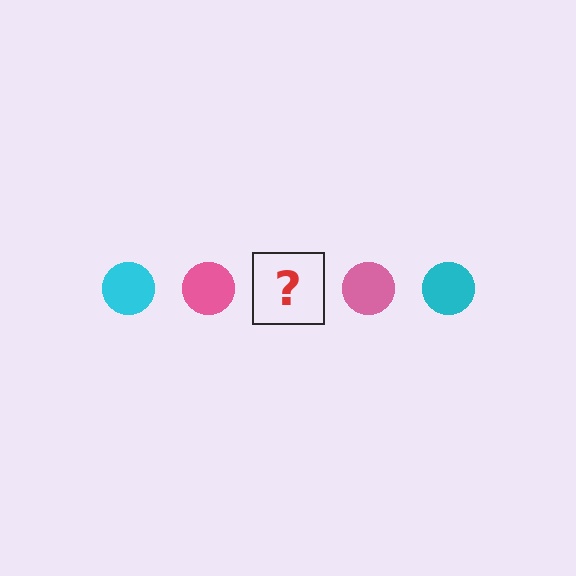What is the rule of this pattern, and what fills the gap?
The rule is that the pattern cycles through cyan, pink circles. The gap should be filled with a cyan circle.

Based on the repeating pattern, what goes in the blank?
The blank should be a cyan circle.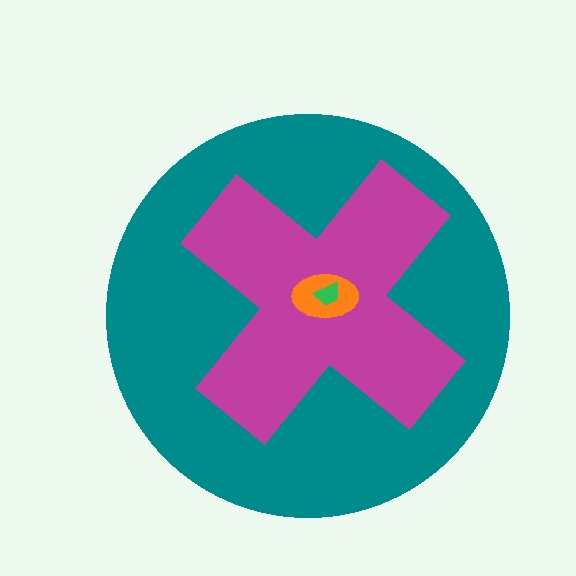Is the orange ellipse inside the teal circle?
Yes.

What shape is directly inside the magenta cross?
The orange ellipse.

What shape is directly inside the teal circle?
The magenta cross.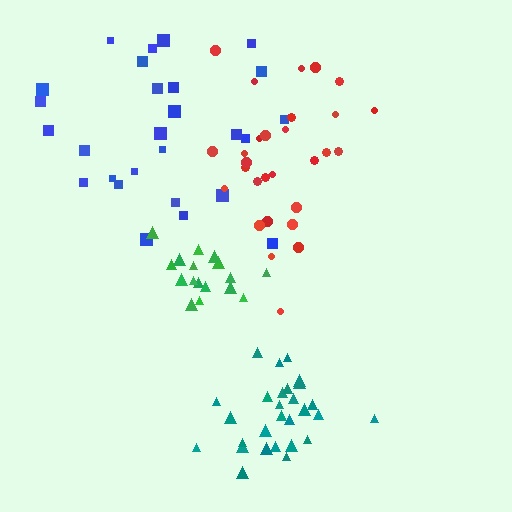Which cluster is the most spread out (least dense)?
Blue.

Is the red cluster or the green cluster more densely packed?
Green.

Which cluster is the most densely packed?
Green.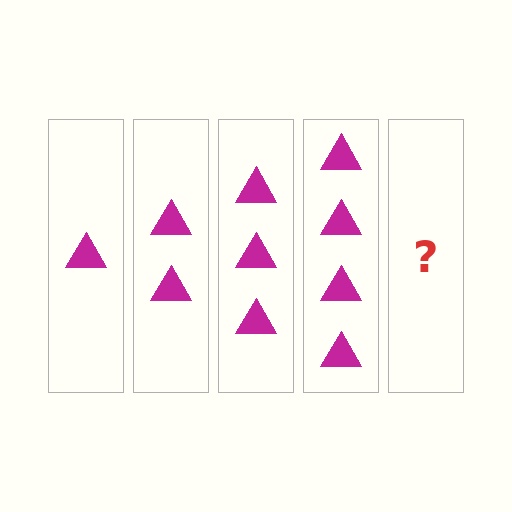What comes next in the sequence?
The next element should be 5 triangles.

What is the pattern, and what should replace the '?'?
The pattern is that each step adds one more triangle. The '?' should be 5 triangles.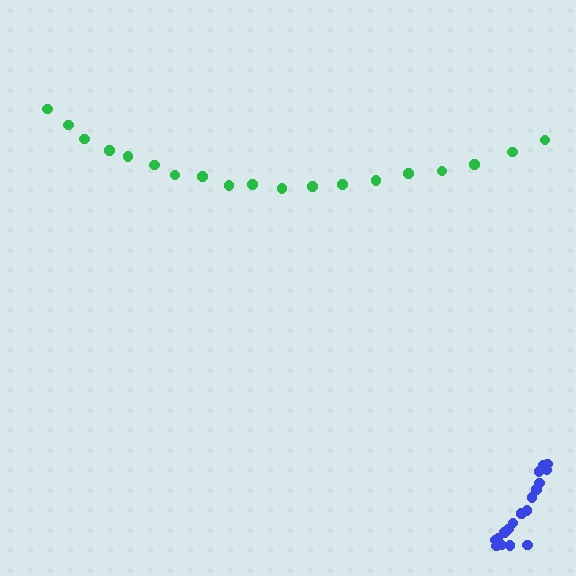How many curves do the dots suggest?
There are 2 distinct paths.